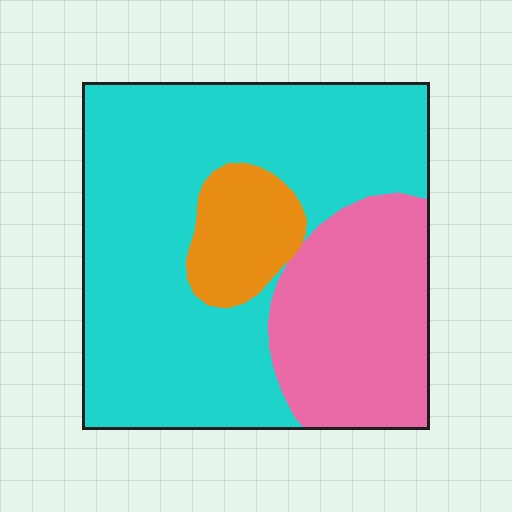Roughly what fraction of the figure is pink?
Pink covers about 25% of the figure.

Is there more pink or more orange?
Pink.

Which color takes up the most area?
Cyan, at roughly 60%.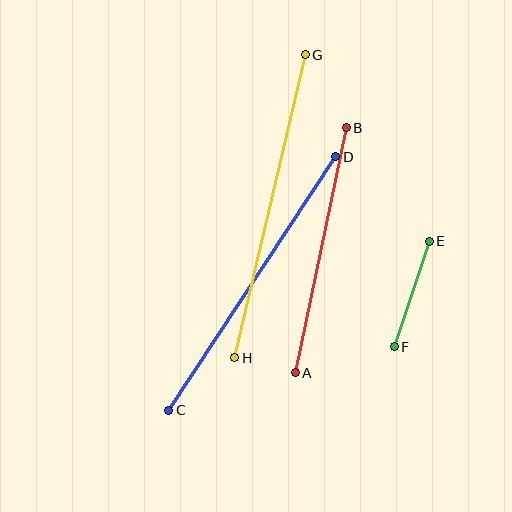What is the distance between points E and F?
The distance is approximately 111 pixels.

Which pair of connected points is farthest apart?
Points G and H are farthest apart.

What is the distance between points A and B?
The distance is approximately 250 pixels.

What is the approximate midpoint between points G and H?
The midpoint is at approximately (270, 206) pixels.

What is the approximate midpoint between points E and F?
The midpoint is at approximately (412, 294) pixels.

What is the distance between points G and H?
The distance is approximately 311 pixels.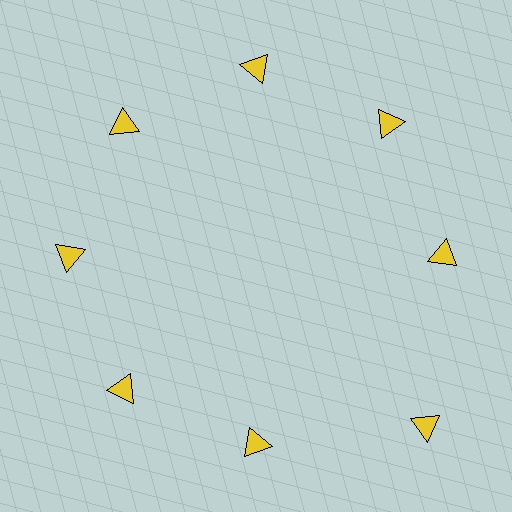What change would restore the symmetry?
The symmetry would be restored by moving it inward, back onto the ring so that all 8 triangles sit at equal angles and equal distance from the center.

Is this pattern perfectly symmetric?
No. The 8 yellow triangles are arranged in a ring, but one element near the 4 o'clock position is pushed outward from the center, breaking the 8-fold rotational symmetry.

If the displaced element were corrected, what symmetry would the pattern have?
It would have 8-fold rotational symmetry — the pattern would map onto itself every 45 degrees.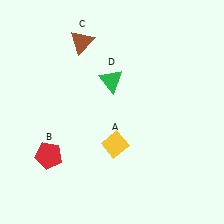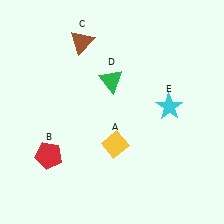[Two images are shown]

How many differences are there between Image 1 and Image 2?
There is 1 difference between the two images.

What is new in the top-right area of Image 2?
A cyan star (E) was added in the top-right area of Image 2.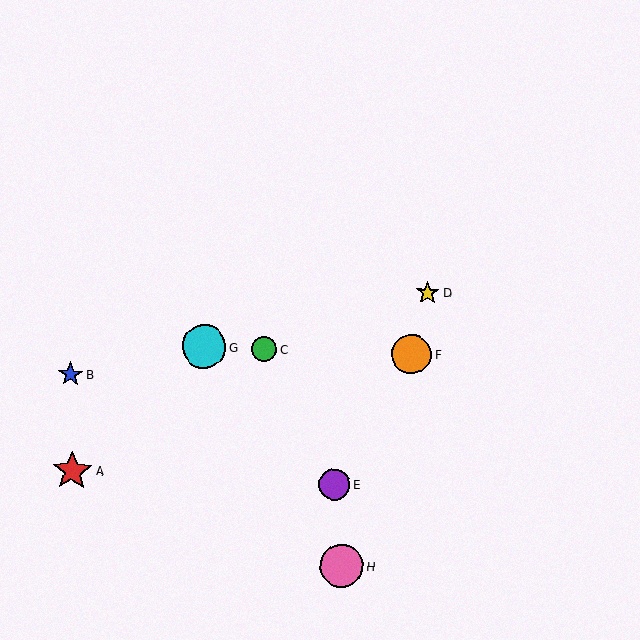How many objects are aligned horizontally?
3 objects (C, F, G) are aligned horizontally.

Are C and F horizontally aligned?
Yes, both are at y≈349.